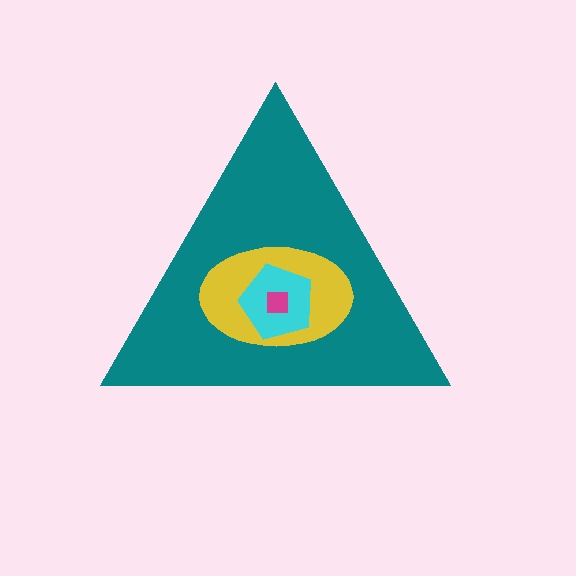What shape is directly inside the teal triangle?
The yellow ellipse.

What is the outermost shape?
The teal triangle.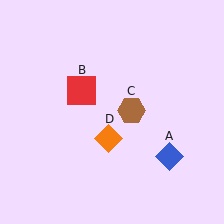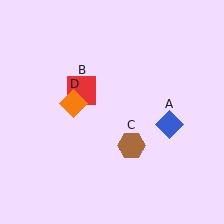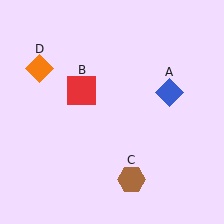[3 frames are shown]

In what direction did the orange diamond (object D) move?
The orange diamond (object D) moved up and to the left.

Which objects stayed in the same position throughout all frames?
Red square (object B) remained stationary.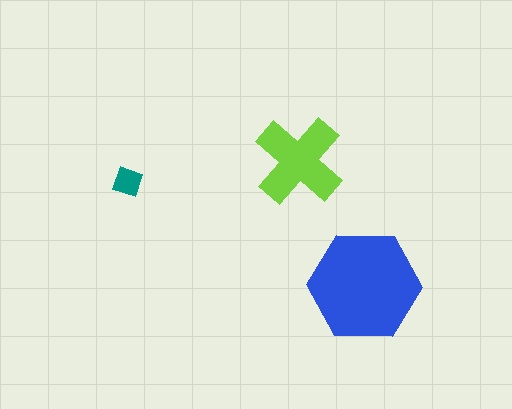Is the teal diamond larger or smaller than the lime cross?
Smaller.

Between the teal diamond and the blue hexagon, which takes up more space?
The blue hexagon.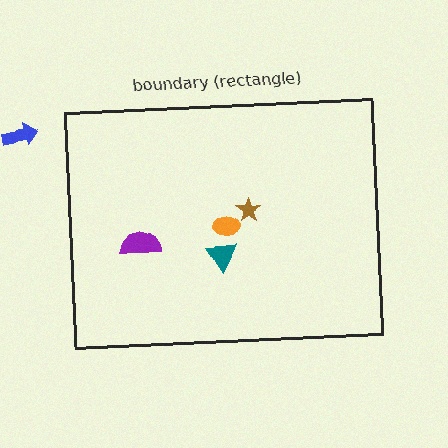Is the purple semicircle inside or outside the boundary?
Inside.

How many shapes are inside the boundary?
4 inside, 1 outside.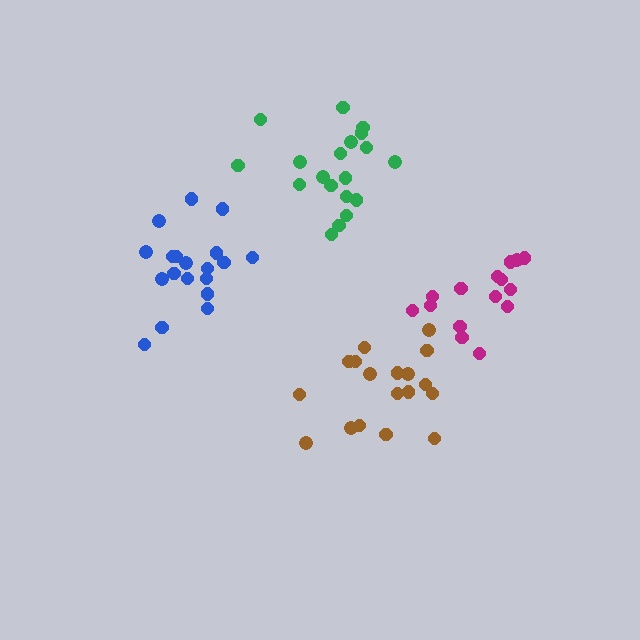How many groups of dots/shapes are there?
There are 4 groups.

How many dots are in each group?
Group 1: 18 dots, Group 2: 15 dots, Group 3: 19 dots, Group 4: 19 dots (71 total).